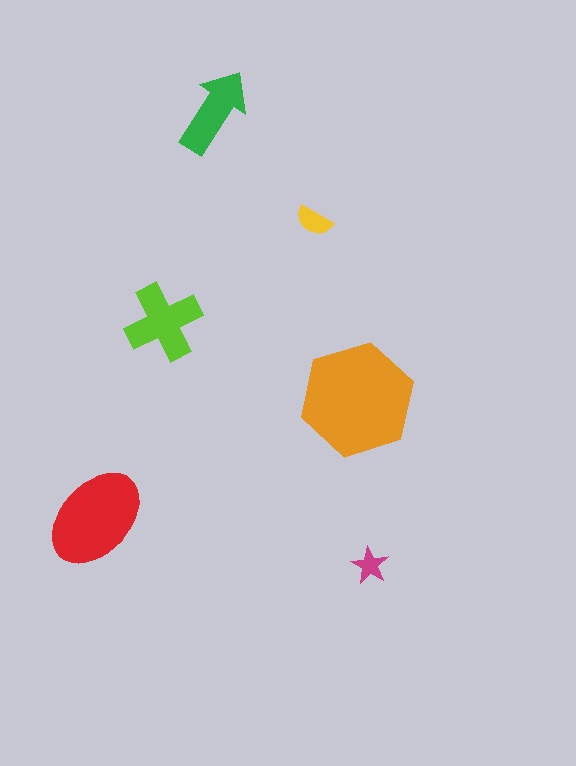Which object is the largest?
The orange hexagon.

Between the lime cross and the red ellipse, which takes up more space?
The red ellipse.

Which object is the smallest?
The magenta star.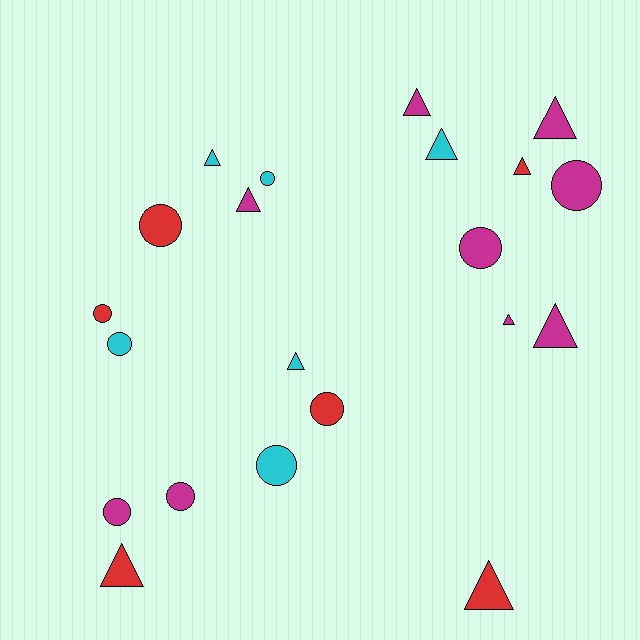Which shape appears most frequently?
Triangle, with 11 objects.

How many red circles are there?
There are 3 red circles.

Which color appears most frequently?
Magenta, with 9 objects.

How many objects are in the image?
There are 21 objects.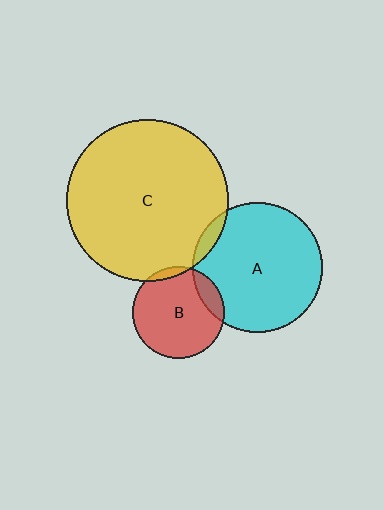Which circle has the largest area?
Circle C (yellow).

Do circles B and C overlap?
Yes.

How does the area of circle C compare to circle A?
Approximately 1.5 times.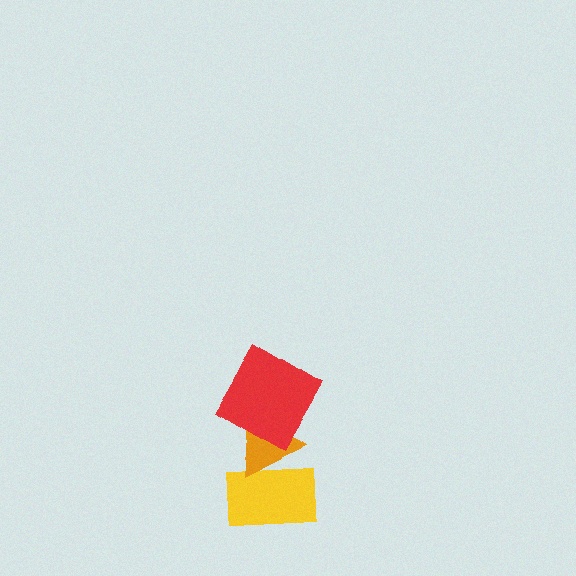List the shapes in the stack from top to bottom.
From top to bottom: the red diamond, the orange triangle, the yellow rectangle.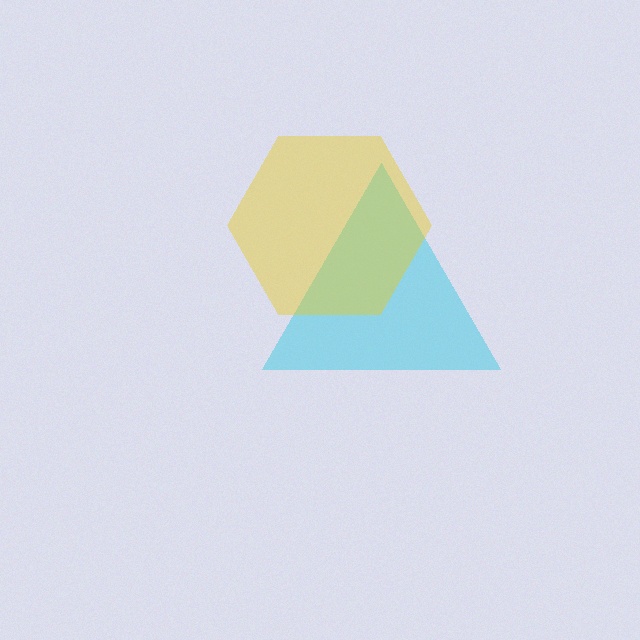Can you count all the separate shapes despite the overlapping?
Yes, there are 2 separate shapes.